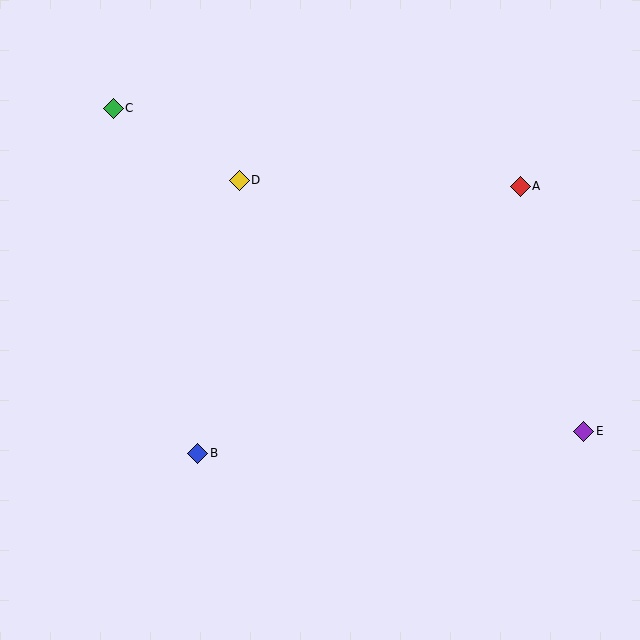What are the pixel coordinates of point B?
Point B is at (198, 453).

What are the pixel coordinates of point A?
Point A is at (520, 186).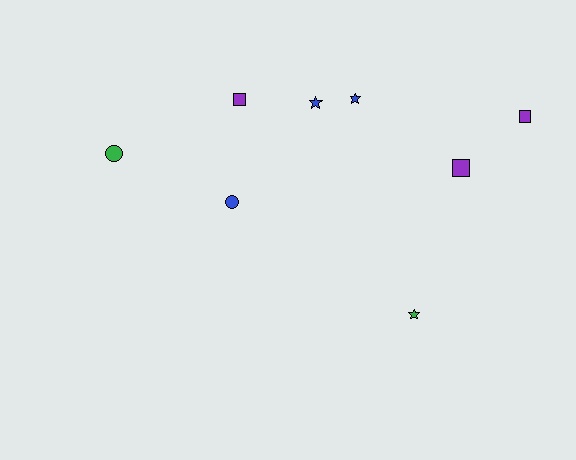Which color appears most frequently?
Purple, with 3 objects.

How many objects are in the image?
There are 8 objects.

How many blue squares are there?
There are no blue squares.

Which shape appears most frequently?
Star, with 3 objects.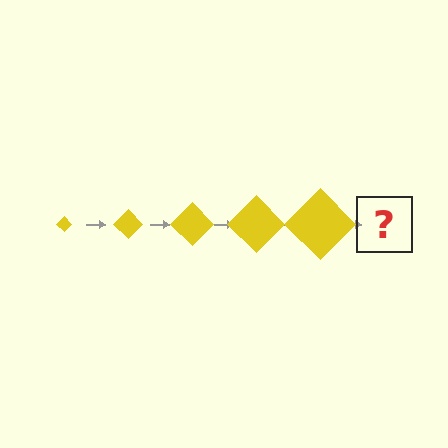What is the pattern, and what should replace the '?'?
The pattern is that the diamond gets progressively larger each step. The '?' should be a yellow diamond, larger than the previous one.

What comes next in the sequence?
The next element should be a yellow diamond, larger than the previous one.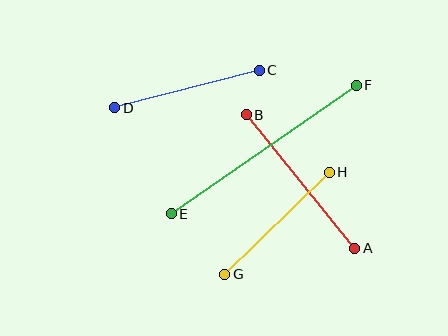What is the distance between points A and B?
The distance is approximately 172 pixels.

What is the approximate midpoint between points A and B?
The midpoint is at approximately (300, 181) pixels.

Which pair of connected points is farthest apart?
Points E and F are farthest apart.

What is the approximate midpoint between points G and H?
The midpoint is at approximately (277, 223) pixels.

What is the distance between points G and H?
The distance is approximately 146 pixels.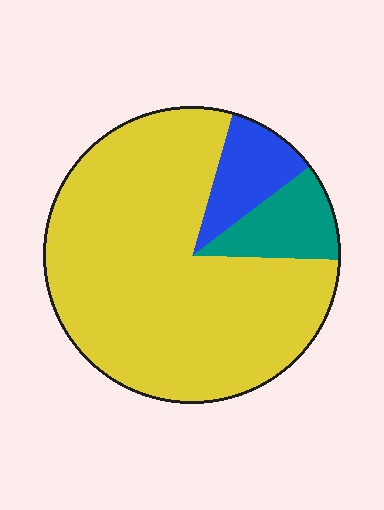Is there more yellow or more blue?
Yellow.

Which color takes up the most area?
Yellow, at roughly 80%.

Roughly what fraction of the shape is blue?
Blue takes up less than a quarter of the shape.